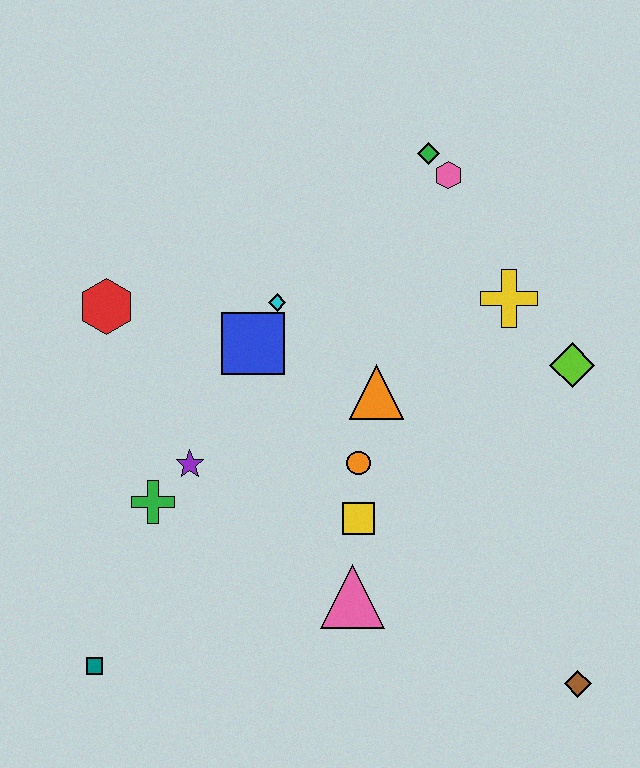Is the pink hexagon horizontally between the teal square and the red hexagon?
No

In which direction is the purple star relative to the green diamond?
The purple star is below the green diamond.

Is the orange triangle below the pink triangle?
No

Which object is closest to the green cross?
The purple star is closest to the green cross.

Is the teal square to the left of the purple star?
Yes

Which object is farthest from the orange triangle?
The teal square is farthest from the orange triangle.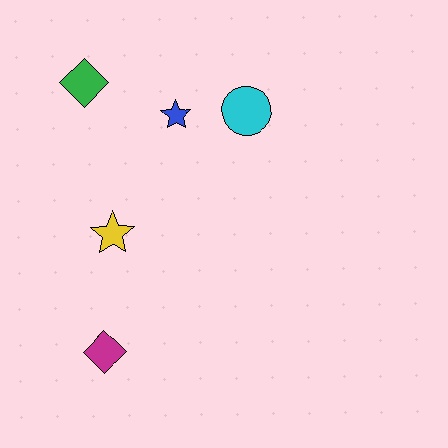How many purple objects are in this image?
There are no purple objects.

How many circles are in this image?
There is 1 circle.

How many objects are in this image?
There are 5 objects.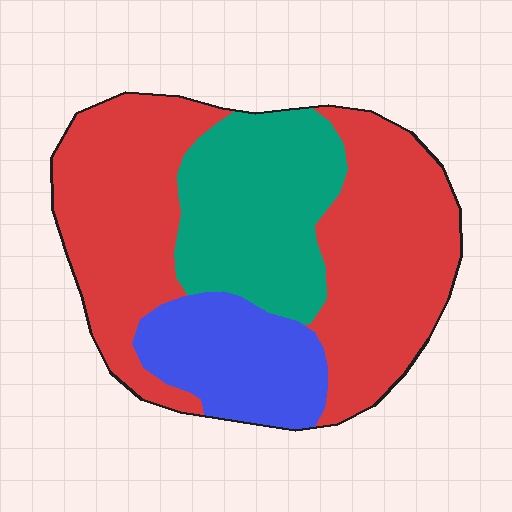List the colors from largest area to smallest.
From largest to smallest: red, teal, blue.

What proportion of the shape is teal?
Teal takes up about one quarter (1/4) of the shape.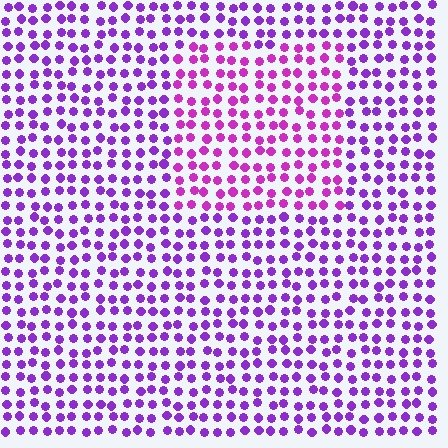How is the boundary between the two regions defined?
The boundary is defined purely by a slight shift in hue (about 28 degrees). Spacing, size, and orientation are identical on both sides.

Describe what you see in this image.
The image is filled with small purple elements in a uniform arrangement. A rectangle-shaped region is visible where the elements are tinted to a slightly different hue, forming a subtle color boundary.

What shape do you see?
I see a rectangle.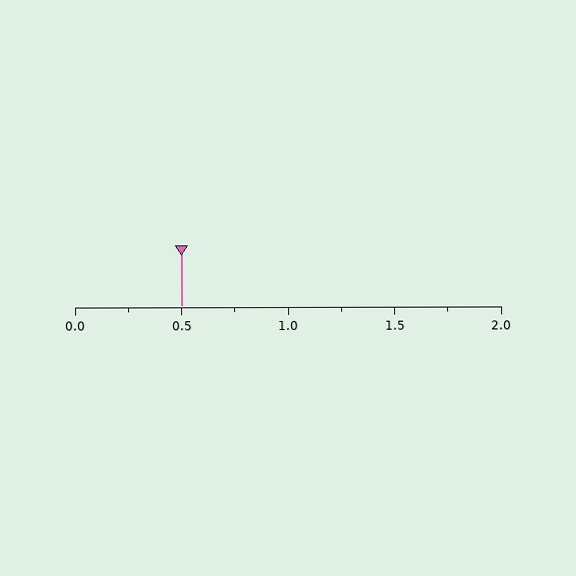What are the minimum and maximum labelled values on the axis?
The axis runs from 0.0 to 2.0.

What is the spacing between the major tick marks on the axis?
The major ticks are spaced 0.5 apart.